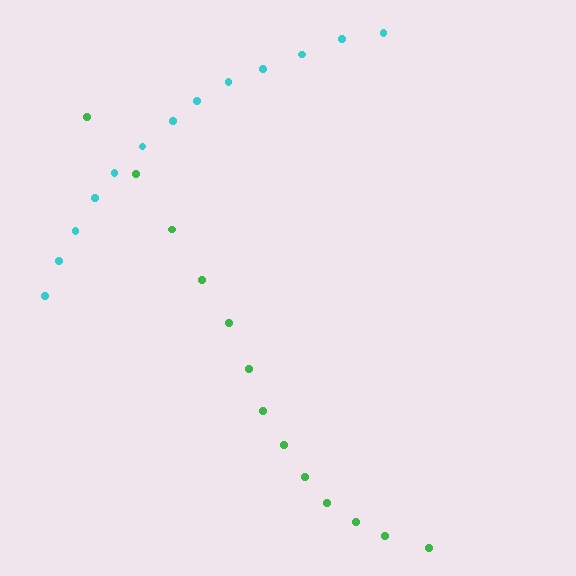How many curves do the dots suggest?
There are 2 distinct paths.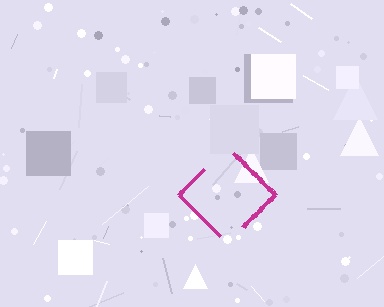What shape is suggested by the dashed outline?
The dashed outline suggests a diamond.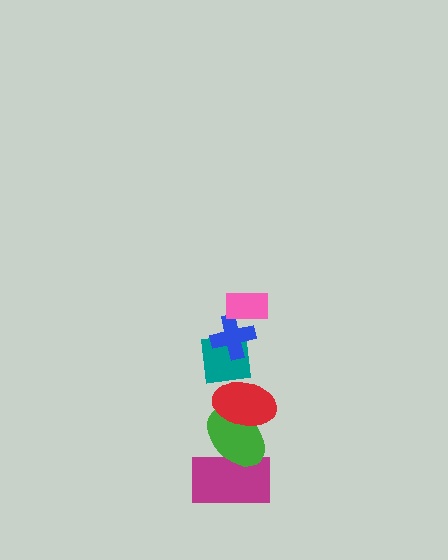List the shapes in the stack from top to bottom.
From top to bottom: the pink rectangle, the blue cross, the teal square, the red ellipse, the green ellipse, the magenta rectangle.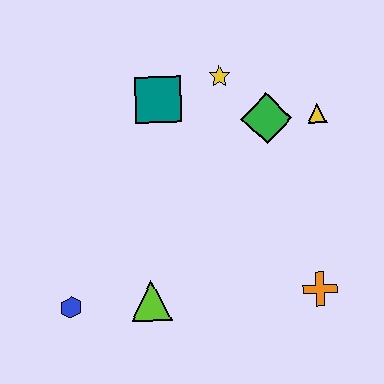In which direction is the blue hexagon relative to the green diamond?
The blue hexagon is to the left of the green diamond.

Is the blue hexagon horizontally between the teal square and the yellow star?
No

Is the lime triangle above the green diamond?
No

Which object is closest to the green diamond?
The yellow triangle is closest to the green diamond.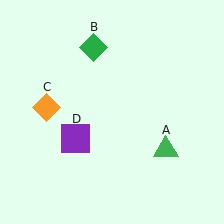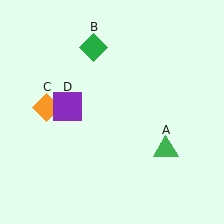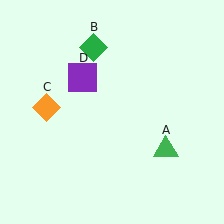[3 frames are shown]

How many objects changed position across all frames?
1 object changed position: purple square (object D).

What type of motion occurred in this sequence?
The purple square (object D) rotated clockwise around the center of the scene.